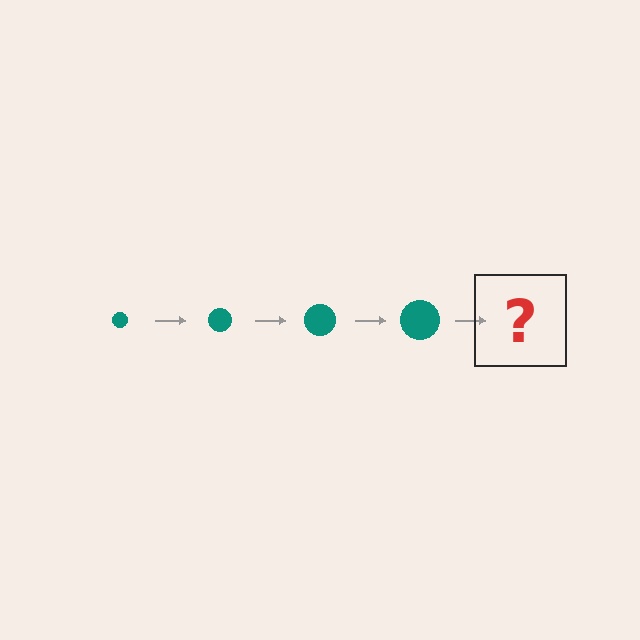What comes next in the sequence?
The next element should be a teal circle, larger than the previous one.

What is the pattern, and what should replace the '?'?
The pattern is that the circle gets progressively larger each step. The '?' should be a teal circle, larger than the previous one.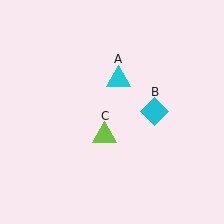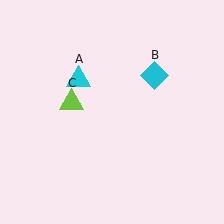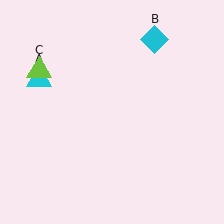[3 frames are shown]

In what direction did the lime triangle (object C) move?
The lime triangle (object C) moved up and to the left.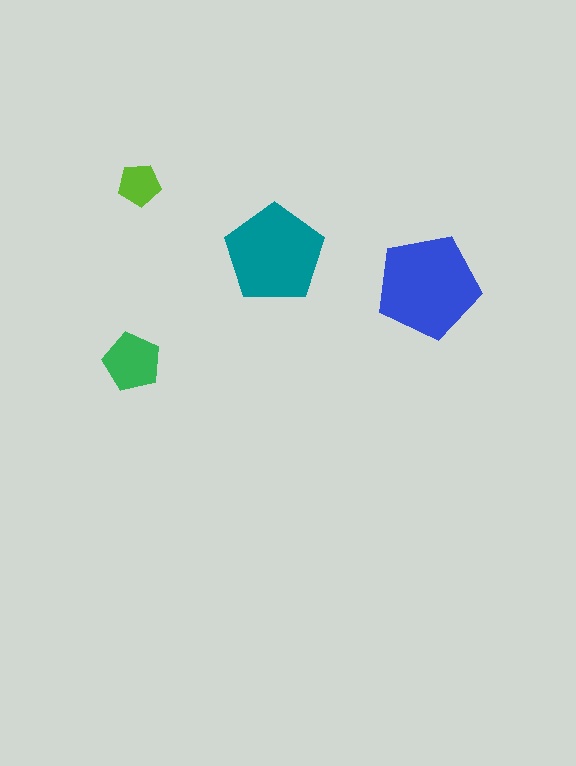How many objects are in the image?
There are 4 objects in the image.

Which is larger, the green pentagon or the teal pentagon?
The teal one.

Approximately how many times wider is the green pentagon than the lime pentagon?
About 1.5 times wider.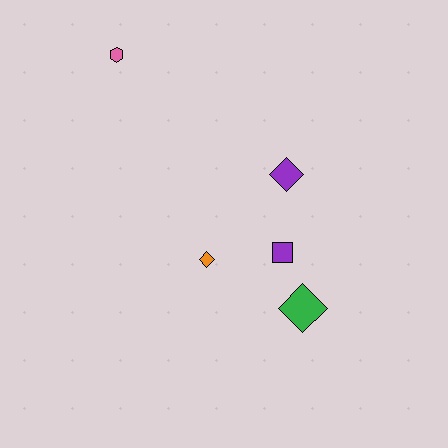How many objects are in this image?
There are 5 objects.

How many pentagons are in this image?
There are no pentagons.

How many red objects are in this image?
There are no red objects.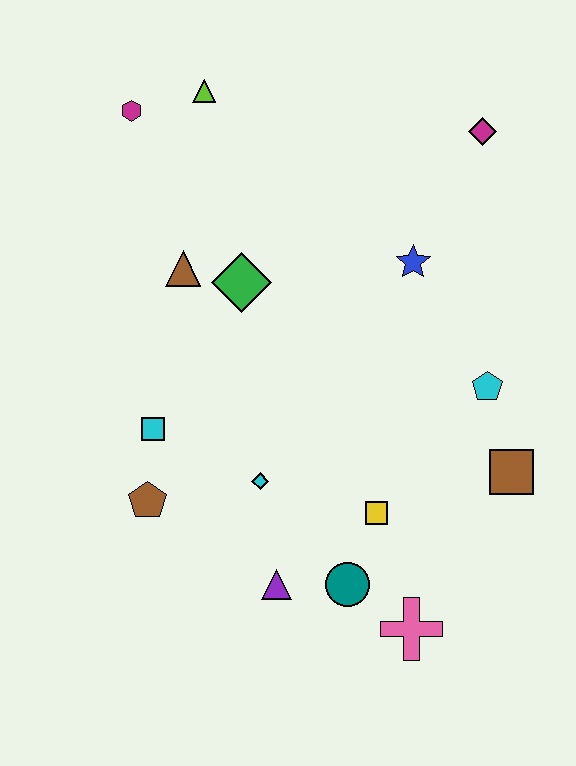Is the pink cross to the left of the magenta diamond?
Yes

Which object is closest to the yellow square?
The teal circle is closest to the yellow square.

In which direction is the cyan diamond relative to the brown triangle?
The cyan diamond is below the brown triangle.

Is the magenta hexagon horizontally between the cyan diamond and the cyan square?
No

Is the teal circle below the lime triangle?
Yes